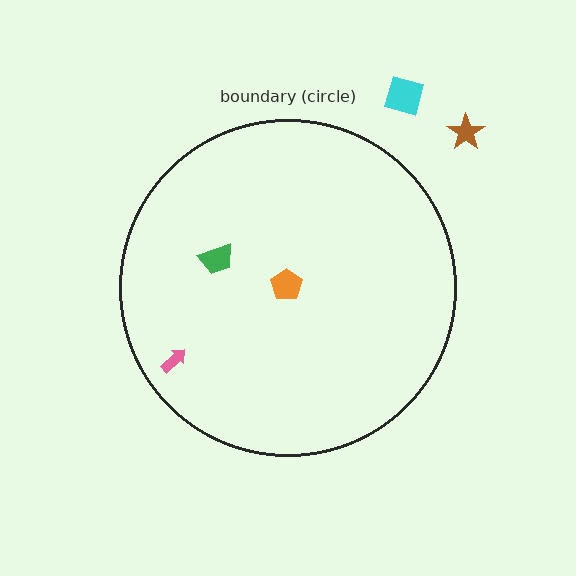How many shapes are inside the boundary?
3 inside, 2 outside.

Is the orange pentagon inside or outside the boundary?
Inside.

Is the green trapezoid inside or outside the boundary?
Inside.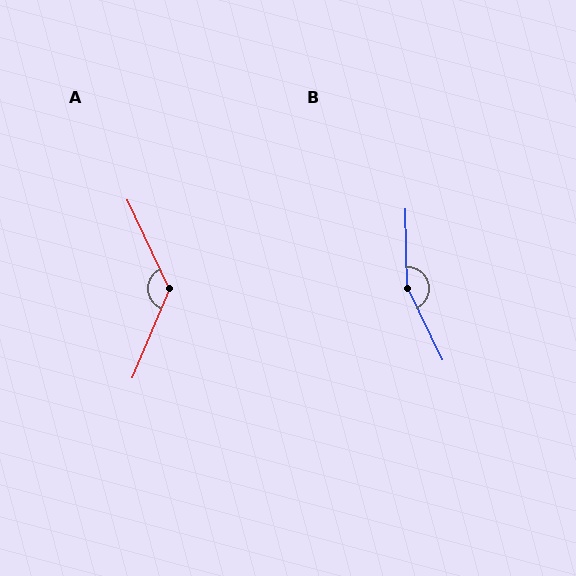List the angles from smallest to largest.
A (132°), B (155°).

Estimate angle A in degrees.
Approximately 132 degrees.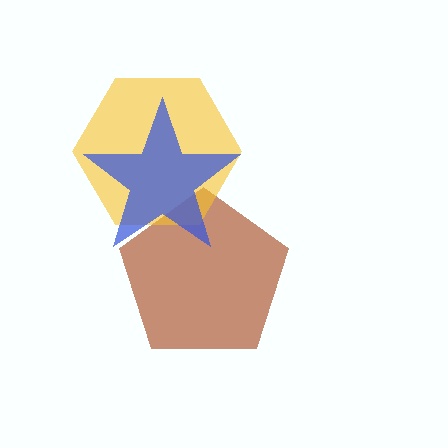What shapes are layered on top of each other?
The layered shapes are: a brown pentagon, a yellow hexagon, a blue star.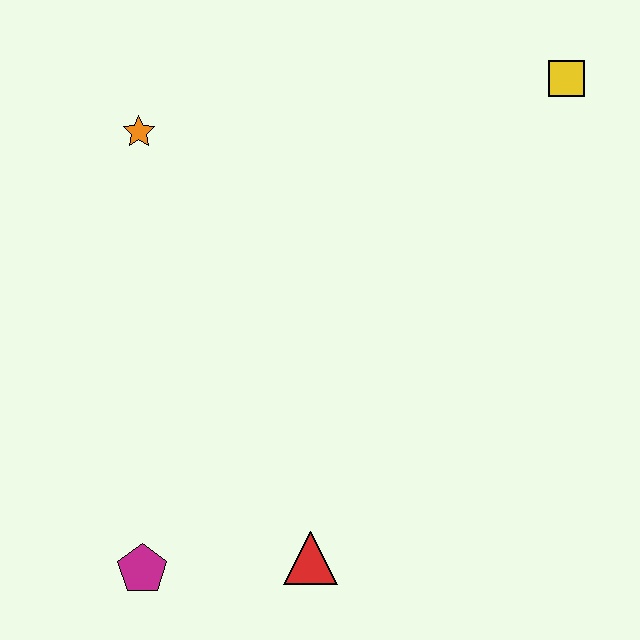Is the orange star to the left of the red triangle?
Yes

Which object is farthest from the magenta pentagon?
The yellow square is farthest from the magenta pentagon.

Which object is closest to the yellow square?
The orange star is closest to the yellow square.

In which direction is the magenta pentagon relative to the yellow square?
The magenta pentagon is below the yellow square.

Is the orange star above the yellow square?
No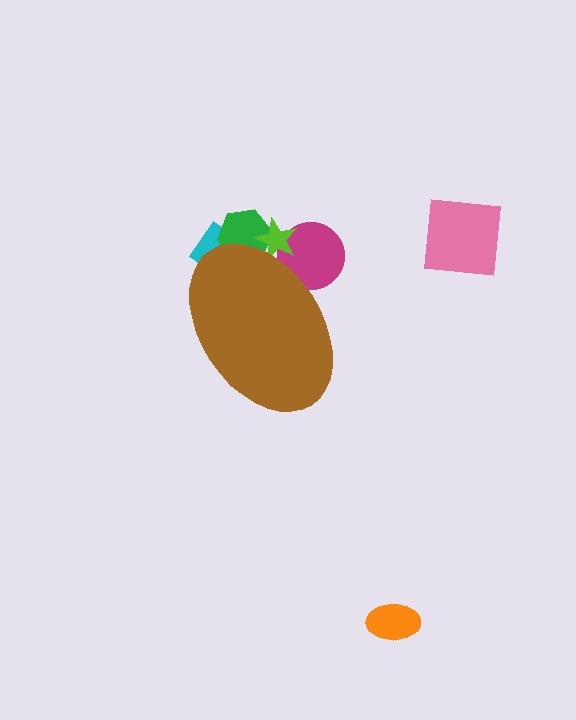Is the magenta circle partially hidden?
Yes, the magenta circle is partially hidden behind the brown ellipse.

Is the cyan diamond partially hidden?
Yes, the cyan diamond is partially hidden behind the brown ellipse.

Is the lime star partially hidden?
Yes, the lime star is partially hidden behind the brown ellipse.